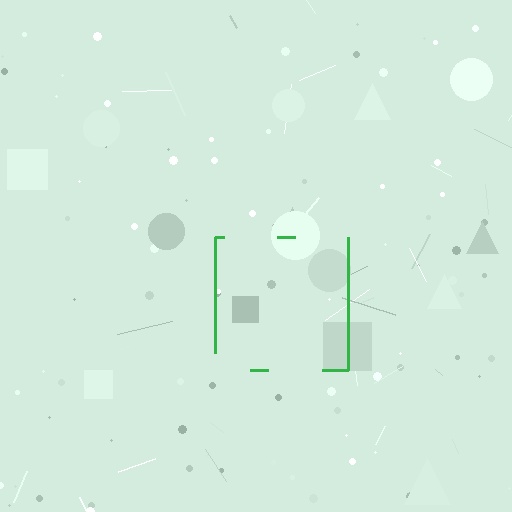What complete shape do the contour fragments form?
The contour fragments form a square.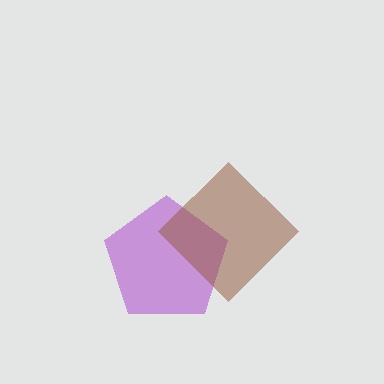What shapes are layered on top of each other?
The layered shapes are: a purple pentagon, a brown diamond.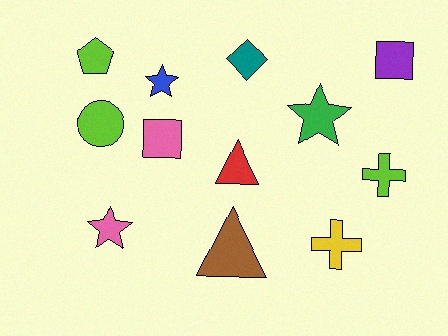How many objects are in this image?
There are 12 objects.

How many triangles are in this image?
There are 2 triangles.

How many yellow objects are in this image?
There is 1 yellow object.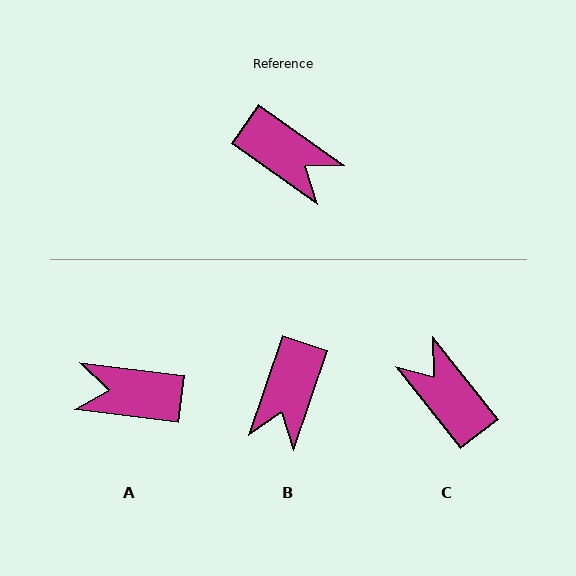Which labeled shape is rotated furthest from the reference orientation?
C, about 164 degrees away.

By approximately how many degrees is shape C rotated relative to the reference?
Approximately 164 degrees counter-clockwise.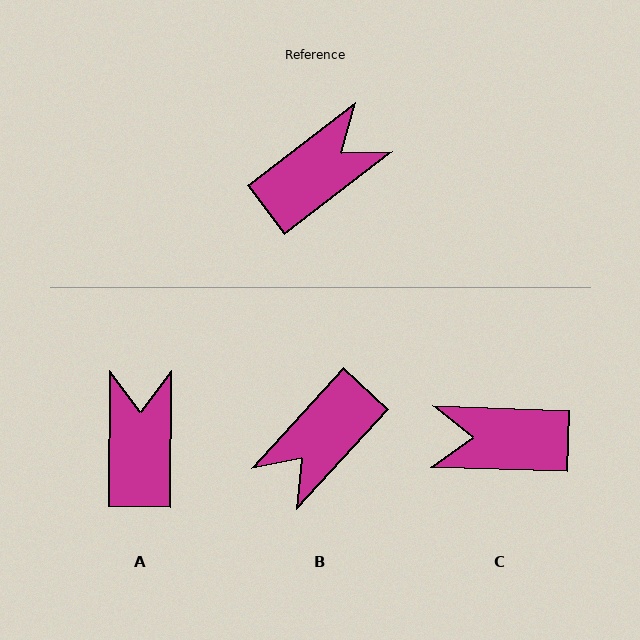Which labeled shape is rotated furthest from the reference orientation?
B, about 170 degrees away.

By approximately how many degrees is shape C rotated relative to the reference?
Approximately 141 degrees counter-clockwise.